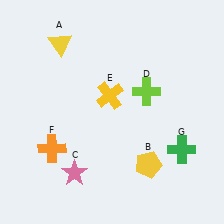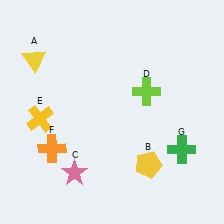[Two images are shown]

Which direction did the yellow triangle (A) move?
The yellow triangle (A) moved left.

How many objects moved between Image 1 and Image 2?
2 objects moved between the two images.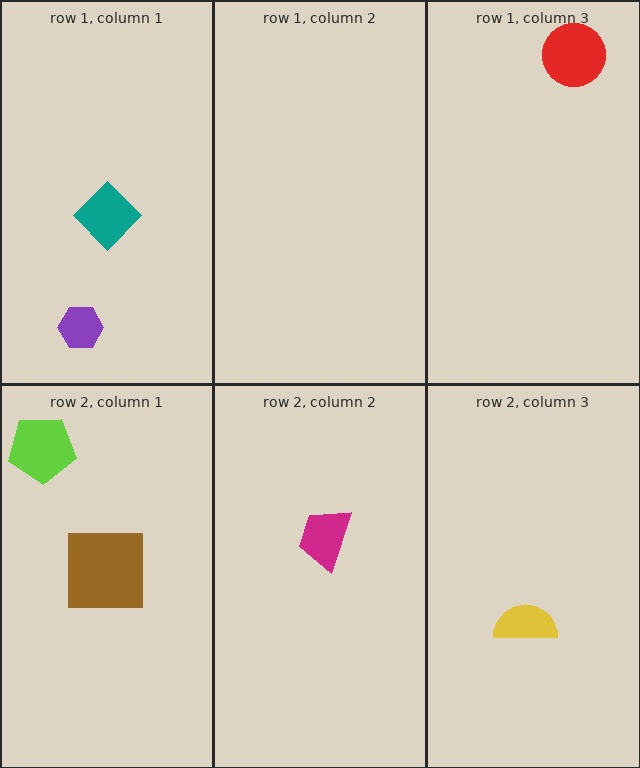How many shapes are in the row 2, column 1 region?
2.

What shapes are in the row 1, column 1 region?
The teal diamond, the purple hexagon.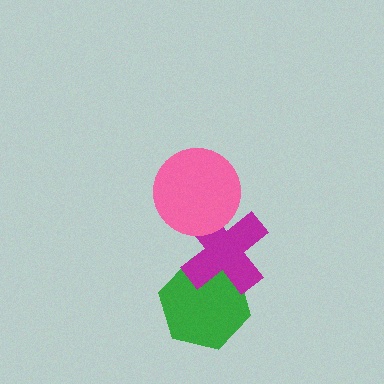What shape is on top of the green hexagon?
The magenta cross is on top of the green hexagon.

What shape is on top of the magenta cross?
The pink circle is on top of the magenta cross.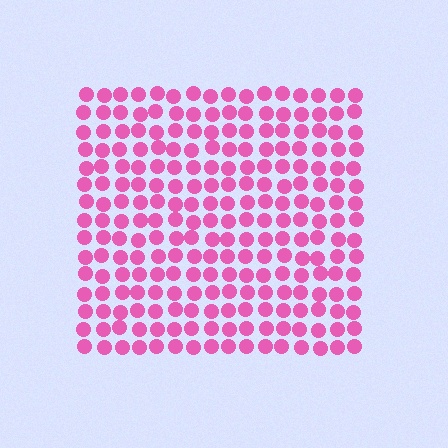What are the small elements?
The small elements are circles.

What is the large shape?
The large shape is a square.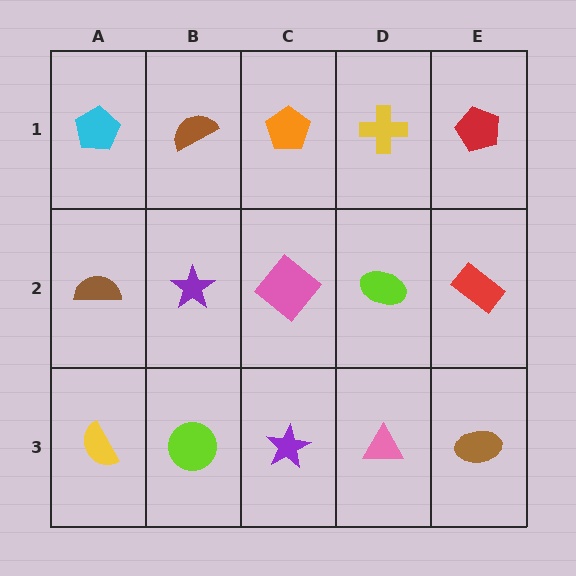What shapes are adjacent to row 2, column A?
A cyan pentagon (row 1, column A), a yellow semicircle (row 3, column A), a purple star (row 2, column B).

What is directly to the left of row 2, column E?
A lime ellipse.